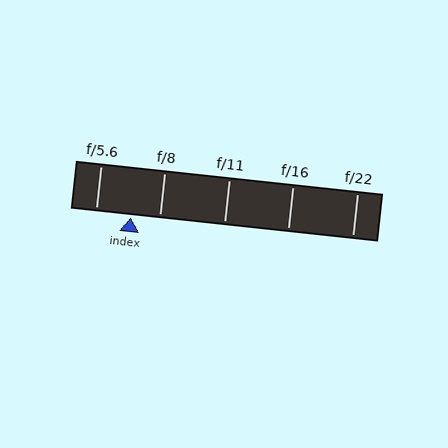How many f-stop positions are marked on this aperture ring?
There are 5 f-stop positions marked.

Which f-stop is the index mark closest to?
The index mark is closest to f/8.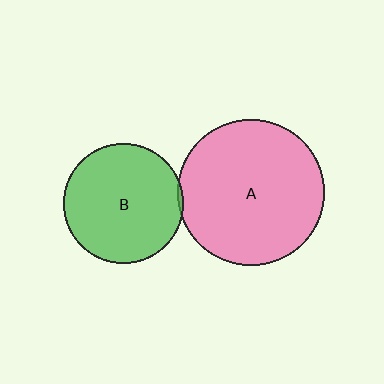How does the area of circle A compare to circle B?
Approximately 1.5 times.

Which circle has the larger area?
Circle A (pink).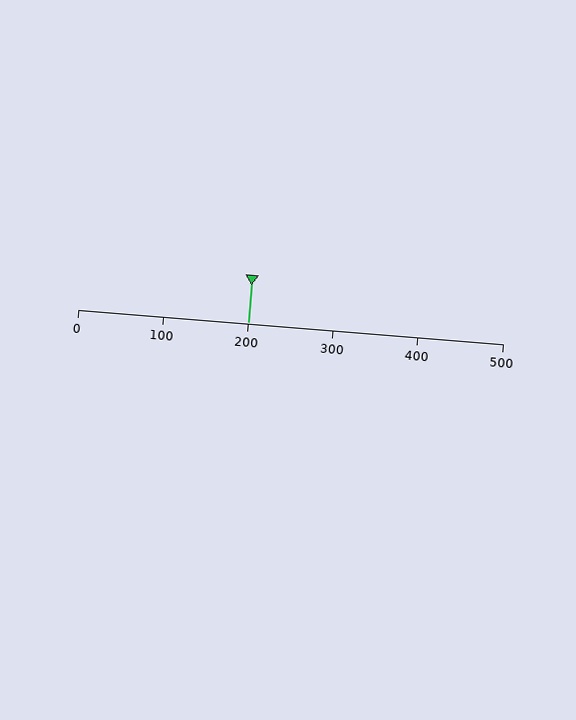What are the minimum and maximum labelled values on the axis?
The axis runs from 0 to 500.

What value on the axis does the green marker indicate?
The marker indicates approximately 200.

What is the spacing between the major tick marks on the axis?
The major ticks are spaced 100 apart.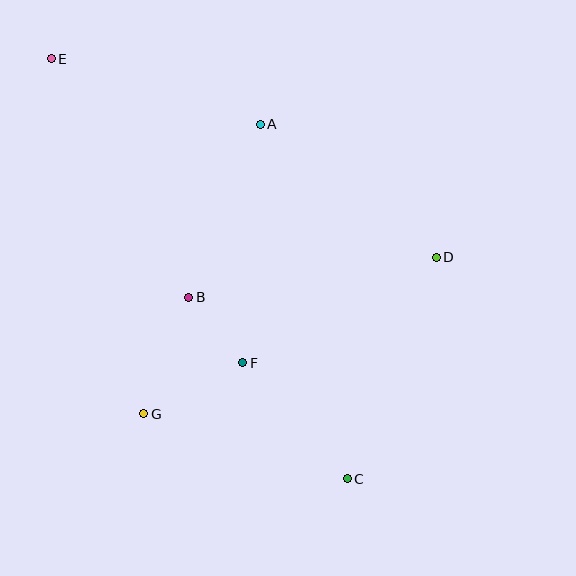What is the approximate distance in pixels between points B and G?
The distance between B and G is approximately 125 pixels.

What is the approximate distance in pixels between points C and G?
The distance between C and G is approximately 214 pixels.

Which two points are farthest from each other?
Points C and E are farthest from each other.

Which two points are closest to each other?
Points B and F are closest to each other.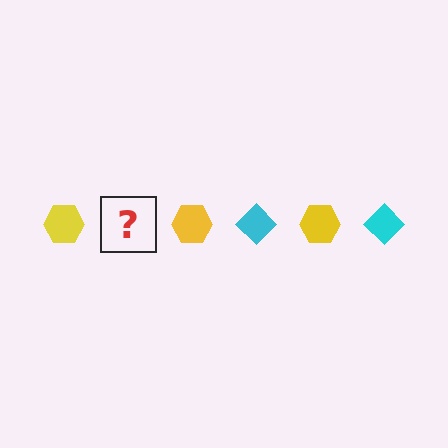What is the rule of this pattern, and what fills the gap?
The rule is that the pattern alternates between yellow hexagon and cyan diamond. The gap should be filled with a cyan diamond.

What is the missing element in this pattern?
The missing element is a cyan diamond.